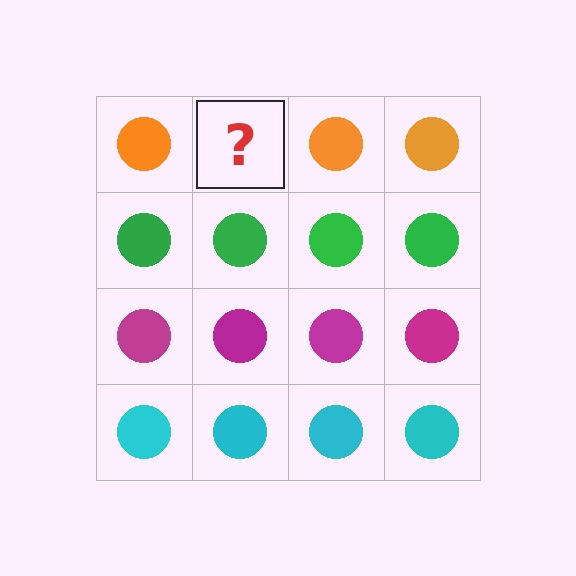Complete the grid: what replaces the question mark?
The question mark should be replaced with an orange circle.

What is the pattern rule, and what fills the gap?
The rule is that each row has a consistent color. The gap should be filled with an orange circle.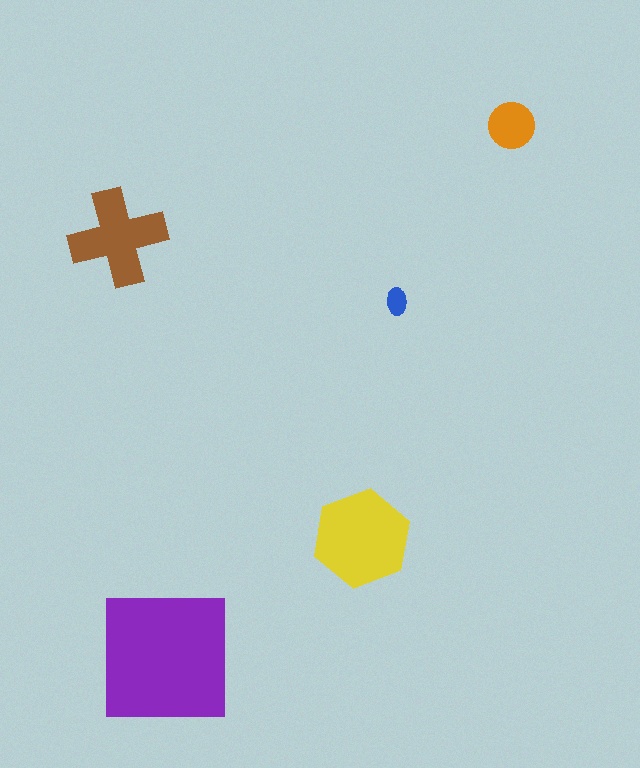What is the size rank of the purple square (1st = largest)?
1st.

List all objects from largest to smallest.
The purple square, the yellow hexagon, the brown cross, the orange circle, the blue ellipse.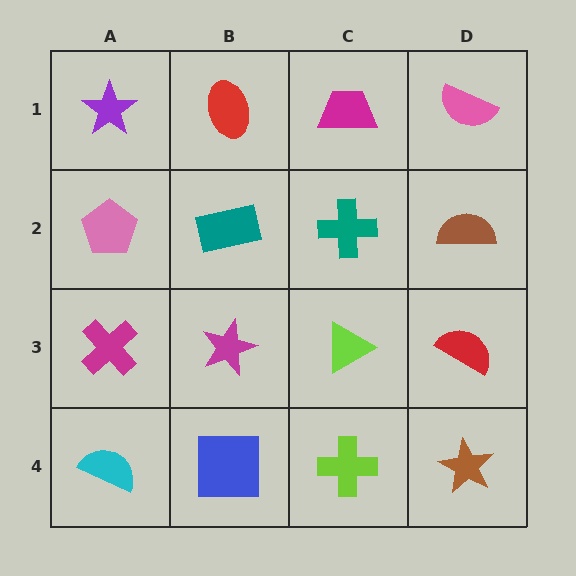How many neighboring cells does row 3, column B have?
4.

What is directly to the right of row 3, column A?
A magenta star.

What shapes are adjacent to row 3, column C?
A teal cross (row 2, column C), a lime cross (row 4, column C), a magenta star (row 3, column B), a red semicircle (row 3, column D).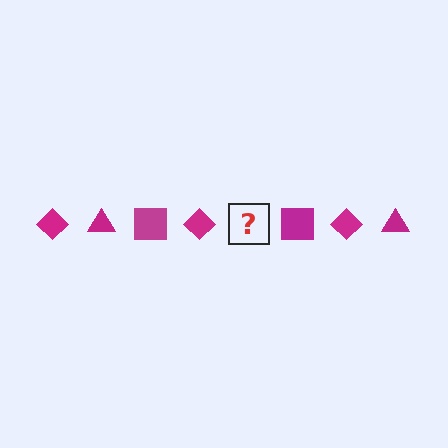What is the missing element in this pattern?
The missing element is a magenta triangle.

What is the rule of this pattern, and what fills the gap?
The rule is that the pattern cycles through diamond, triangle, square shapes in magenta. The gap should be filled with a magenta triangle.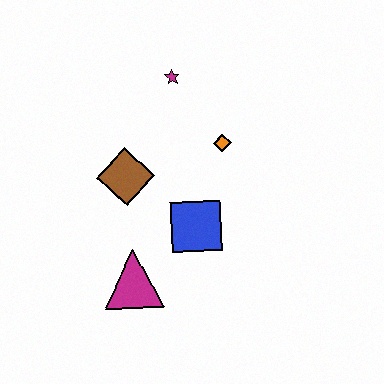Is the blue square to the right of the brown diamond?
Yes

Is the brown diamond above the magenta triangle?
Yes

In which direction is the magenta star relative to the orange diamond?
The magenta star is above the orange diamond.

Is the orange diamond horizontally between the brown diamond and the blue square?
No